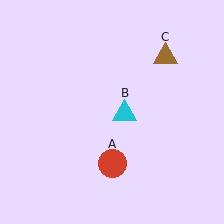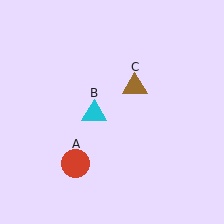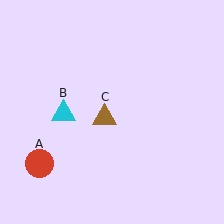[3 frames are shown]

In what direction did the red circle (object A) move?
The red circle (object A) moved left.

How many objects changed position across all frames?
3 objects changed position: red circle (object A), cyan triangle (object B), brown triangle (object C).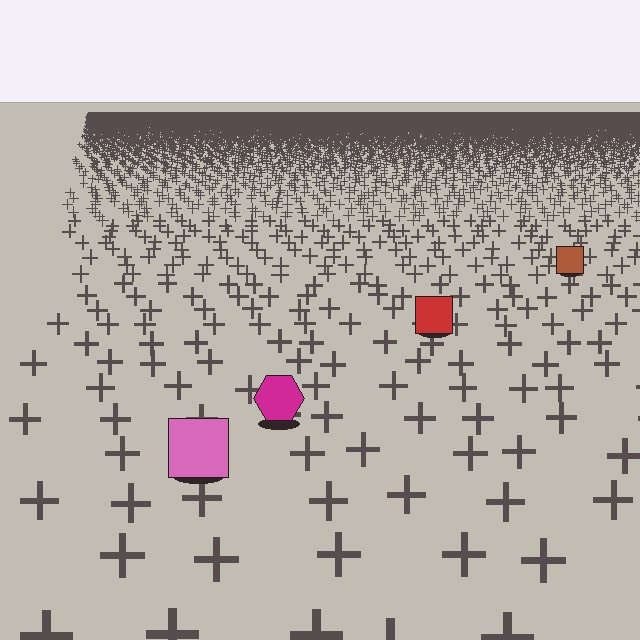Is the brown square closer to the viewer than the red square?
No. The red square is closer — you can tell from the texture gradient: the ground texture is coarser near it.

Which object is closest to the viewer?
The pink square is closest. The texture marks near it are larger and more spread out.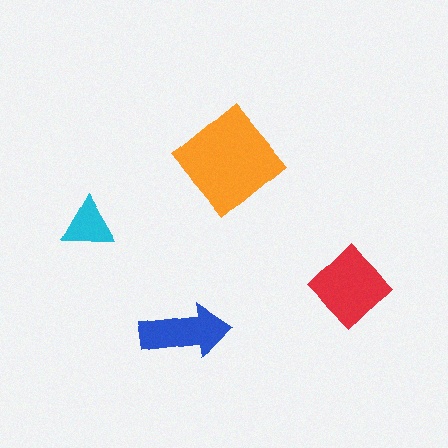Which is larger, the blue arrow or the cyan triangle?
The blue arrow.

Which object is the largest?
The orange diamond.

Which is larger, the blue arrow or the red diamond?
The red diamond.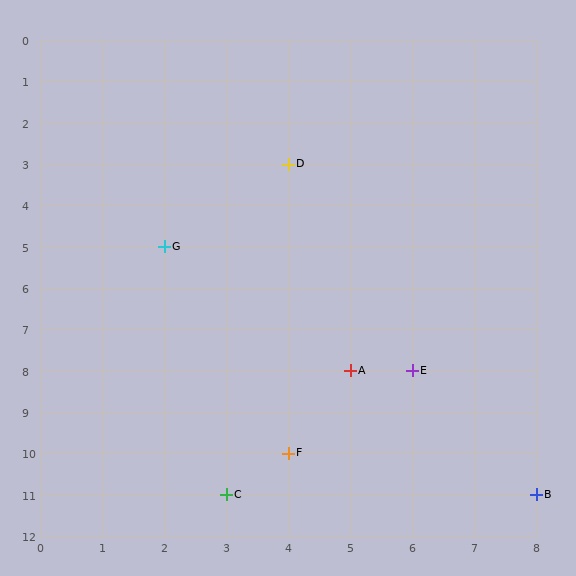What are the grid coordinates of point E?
Point E is at grid coordinates (6, 8).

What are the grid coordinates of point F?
Point F is at grid coordinates (4, 10).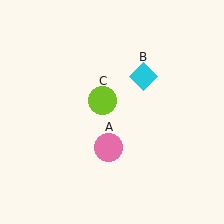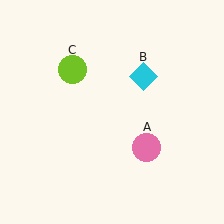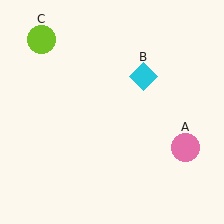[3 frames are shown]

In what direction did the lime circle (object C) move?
The lime circle (object C) moved up and to the left.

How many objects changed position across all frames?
2 objects changed position: pink circle (object A), lime circle (object C).